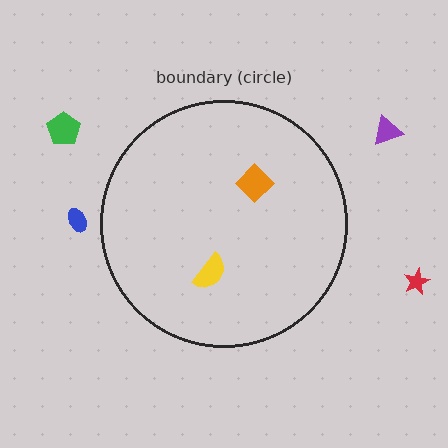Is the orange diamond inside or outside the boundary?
Inside.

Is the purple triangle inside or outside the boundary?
Outside.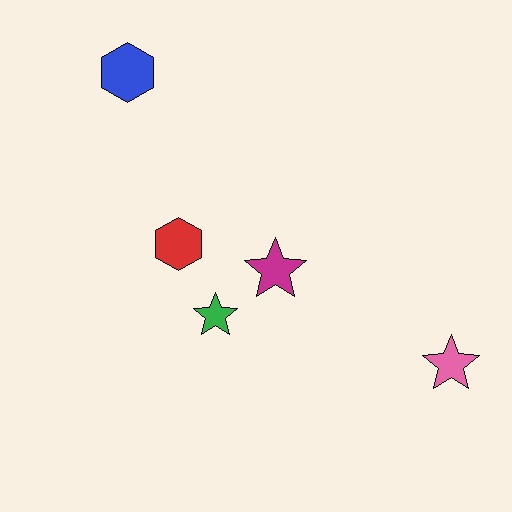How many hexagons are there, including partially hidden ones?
There are 2 hexagons.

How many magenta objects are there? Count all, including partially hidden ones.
There is 1 magenta object.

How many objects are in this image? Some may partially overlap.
There are 5 objects.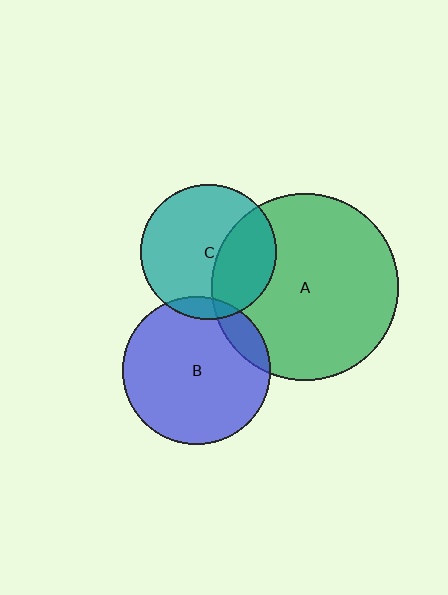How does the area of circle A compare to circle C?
Approximately 1.9 times.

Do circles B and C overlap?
Yes.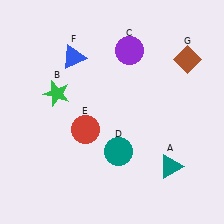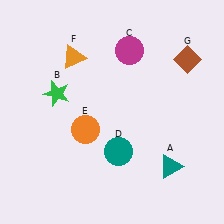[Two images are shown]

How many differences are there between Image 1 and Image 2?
There are 3 differences between the two images.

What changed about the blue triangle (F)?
In Image 1, F is blue. In Image 2, it changed to orange.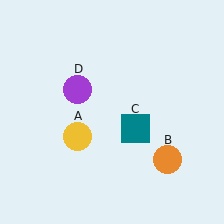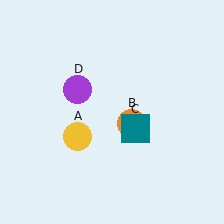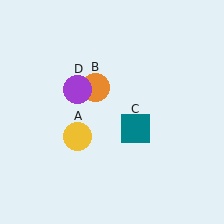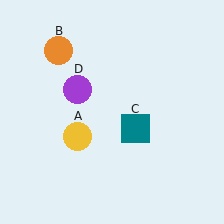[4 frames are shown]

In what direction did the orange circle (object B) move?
The orange circle (object B) moved up and to the left.